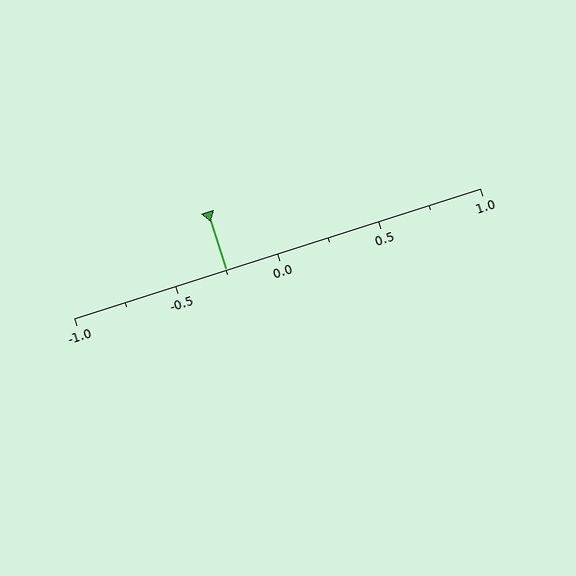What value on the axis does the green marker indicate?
The marker indicates approximately -0.25.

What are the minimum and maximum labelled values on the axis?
The axis runs from -1.0 to 1.0.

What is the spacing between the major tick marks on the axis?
The major ticks are spaced 0.5 apart.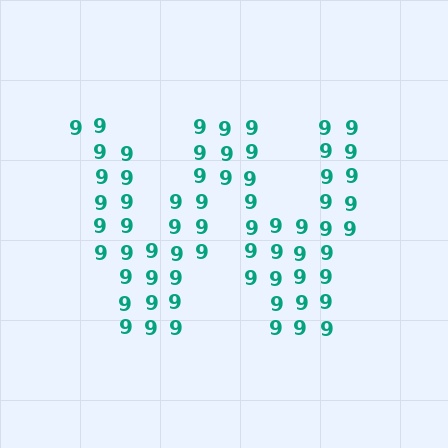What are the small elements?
The small elements are digit 9's.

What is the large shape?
The large shape is the letter W.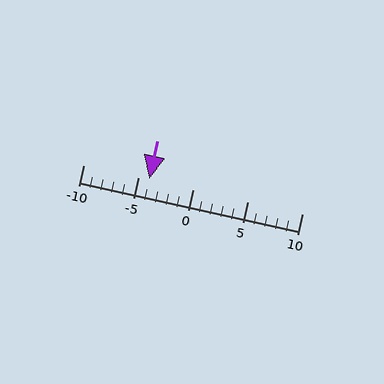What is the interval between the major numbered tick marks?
The major tick marks are spaced 5 units apart.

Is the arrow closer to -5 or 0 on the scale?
The arrow is closer to -5.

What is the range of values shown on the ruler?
The ruler shows values from -10 to 10.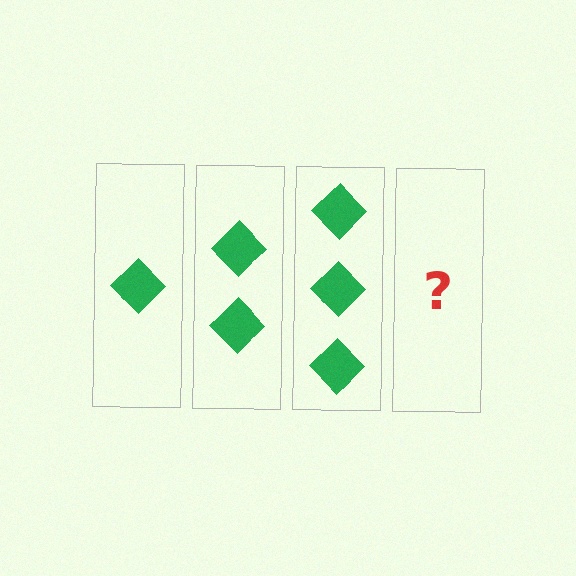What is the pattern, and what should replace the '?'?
The pattern is that each step adds one more diamond. The '?' should be 4 diamonds.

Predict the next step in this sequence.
The next step is 4 diamonds.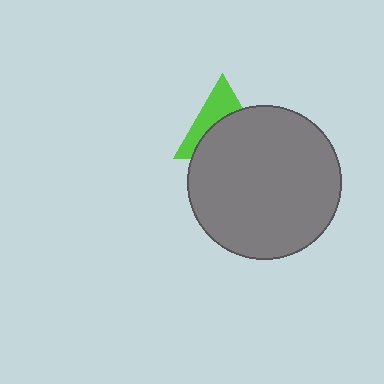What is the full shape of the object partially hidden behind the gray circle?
The partially hidden object is a lime triangle.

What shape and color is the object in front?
The object in front is a gray circle.